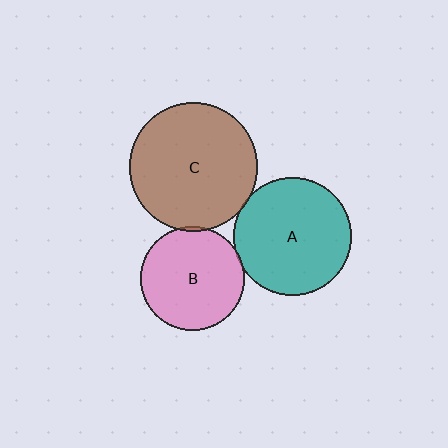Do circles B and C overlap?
Yes.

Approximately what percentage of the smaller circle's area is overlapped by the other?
Approximately 5%.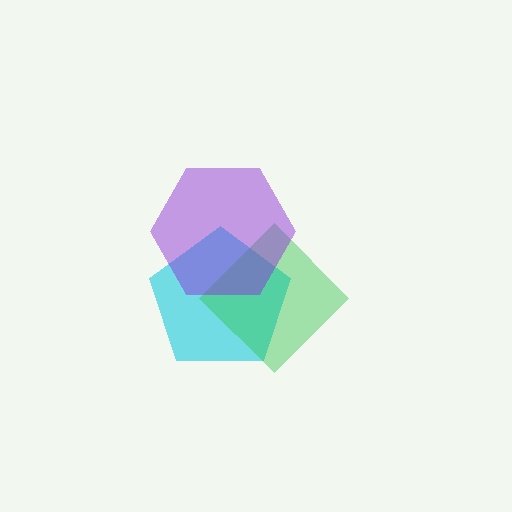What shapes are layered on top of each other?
The layered shapes are: a cyan pentagon, a green diamond, a purple hexagon.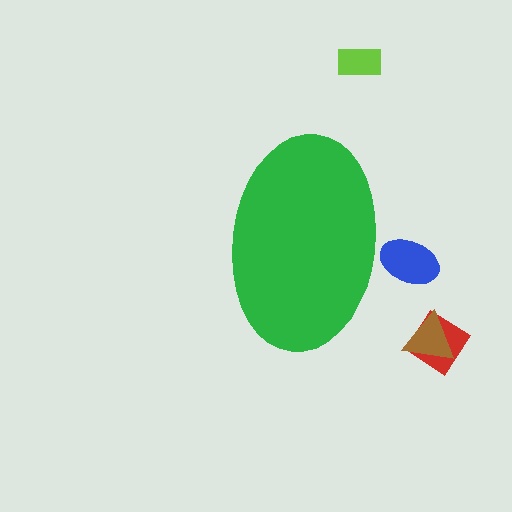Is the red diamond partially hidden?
No, the red diamond is fully visible.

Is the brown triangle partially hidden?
No, the brown triangle is fully visible.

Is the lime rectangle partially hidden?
No, the lime rectangle is fully visible.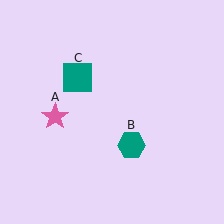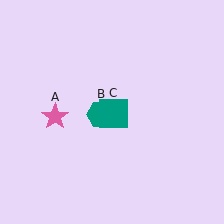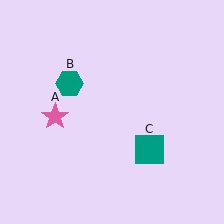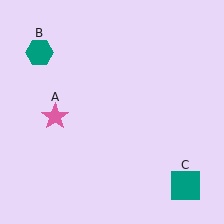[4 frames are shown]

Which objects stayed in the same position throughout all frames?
Pink star (object A) remained stationary.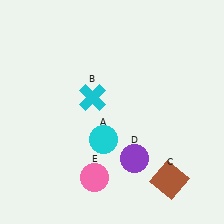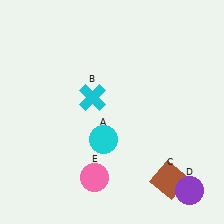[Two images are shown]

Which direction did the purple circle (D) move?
The purple circle (D) moved right.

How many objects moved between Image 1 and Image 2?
1 object moved between the two images.